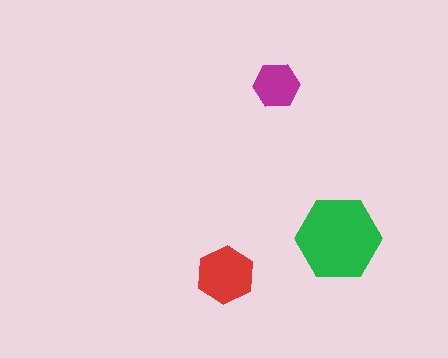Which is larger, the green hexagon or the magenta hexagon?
The green one.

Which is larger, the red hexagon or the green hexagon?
The green one.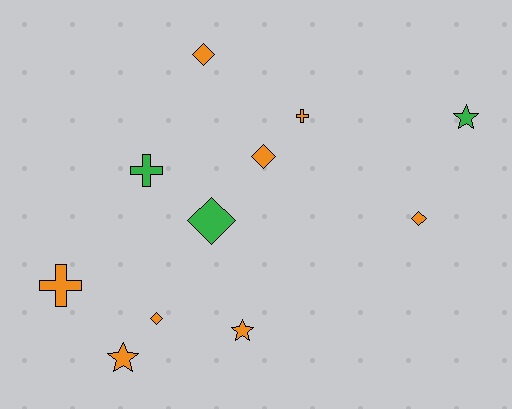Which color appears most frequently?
Orange, with 8 objects.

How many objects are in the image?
There are 11 objects.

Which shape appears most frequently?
Diamond, with 5 objects.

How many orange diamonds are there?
There are 4 orange diamonds.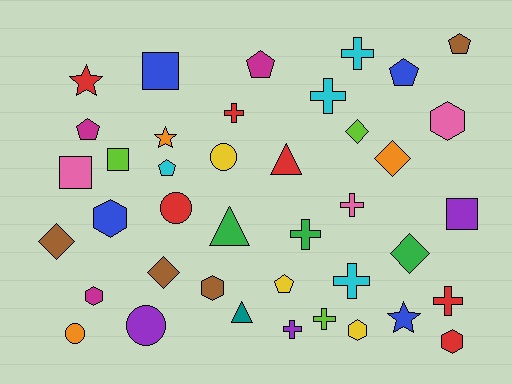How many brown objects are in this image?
There are 4 brown objects.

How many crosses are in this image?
There are 9 crosses.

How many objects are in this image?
There are 40 objects.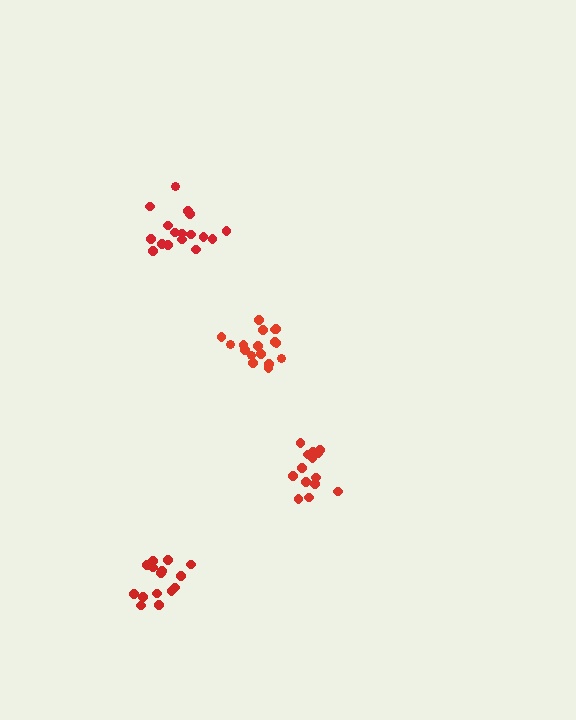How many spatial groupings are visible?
There are 4 spatial groupings.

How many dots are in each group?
Group 1: 17 dots, Group 2: 17 dots, Group 3: 15 dots, Group 4: 14 dots (63 total).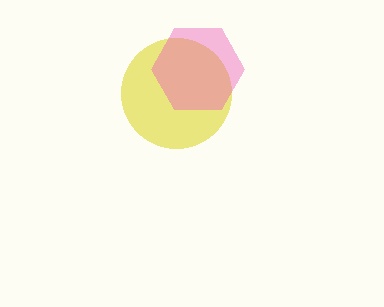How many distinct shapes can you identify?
There are 2 distinct shapes: a yellow circle, a pink hexagon.